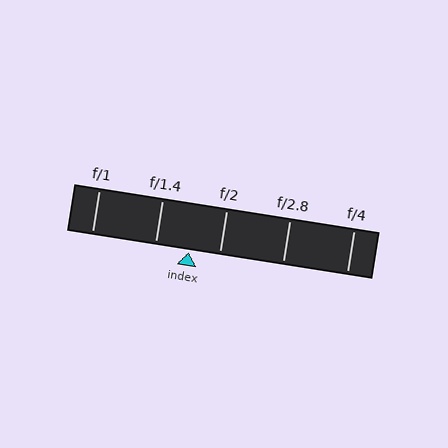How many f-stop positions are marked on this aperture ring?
There are 5 f-stop positions marked.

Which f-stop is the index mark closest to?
The index mark is closest to f/2.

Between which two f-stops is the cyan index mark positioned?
The index mark is between f/1.4 and f/2.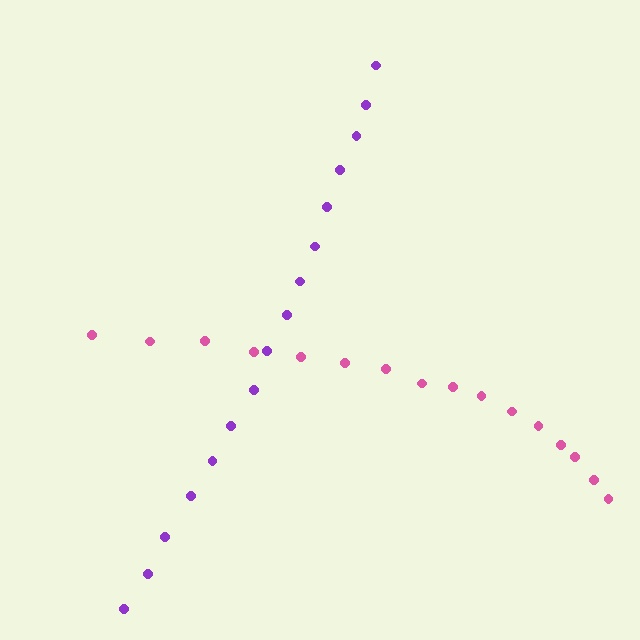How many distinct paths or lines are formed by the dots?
There are 2 distinct paths.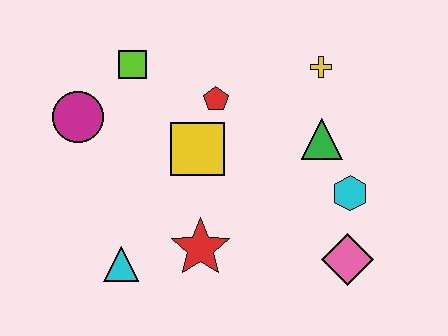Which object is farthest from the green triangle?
The magenta circle is farthest from the green triangle.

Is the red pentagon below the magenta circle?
No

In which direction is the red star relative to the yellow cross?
The red star is below the yellow cross.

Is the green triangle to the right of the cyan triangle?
Yes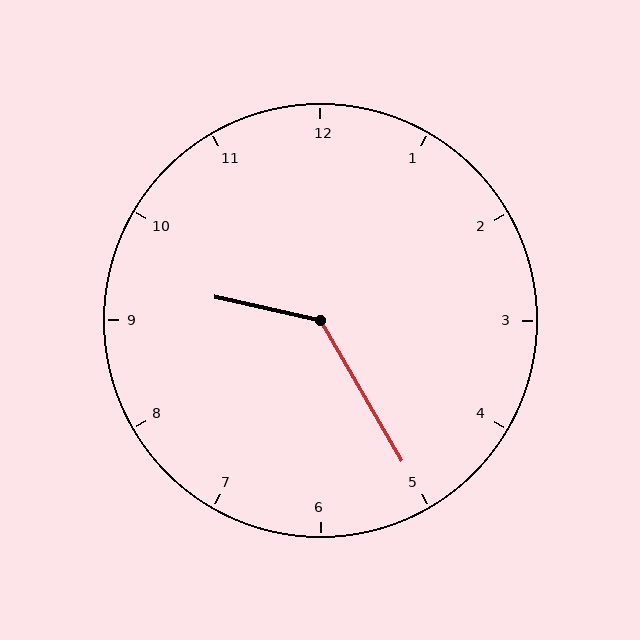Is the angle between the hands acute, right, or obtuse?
It is obtuse.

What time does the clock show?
9:25.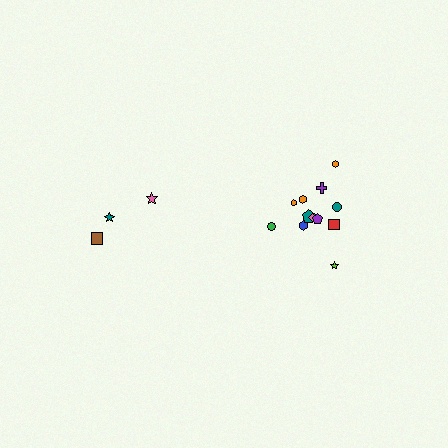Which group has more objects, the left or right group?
The right group.